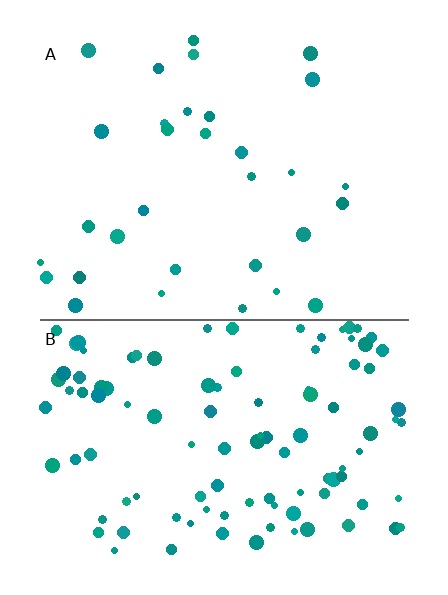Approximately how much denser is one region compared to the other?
Approximately 3.4× — region B over region A.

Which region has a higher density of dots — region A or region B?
B (the bottom).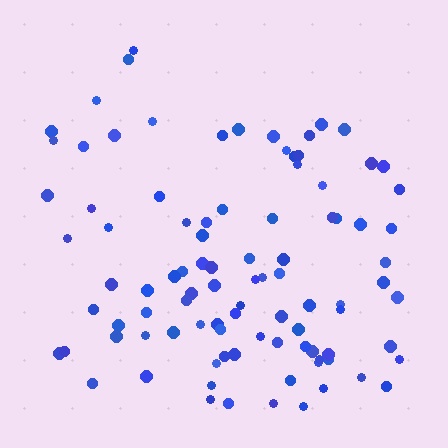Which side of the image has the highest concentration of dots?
The bottom.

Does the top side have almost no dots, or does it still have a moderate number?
Still a moderate number, just noticeably fewer than the bottom.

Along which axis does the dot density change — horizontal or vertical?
Vertical.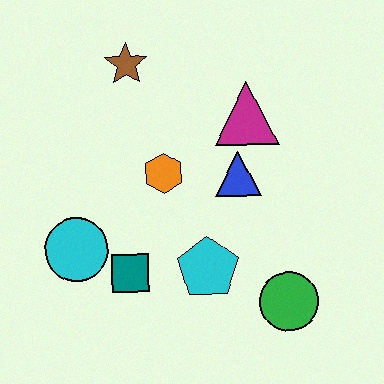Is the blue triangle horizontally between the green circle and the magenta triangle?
No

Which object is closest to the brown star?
The orange hexagon is closest to the brown star.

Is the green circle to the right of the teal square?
Yes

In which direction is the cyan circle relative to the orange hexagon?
The cyan circle is to the left of the orange hexagon.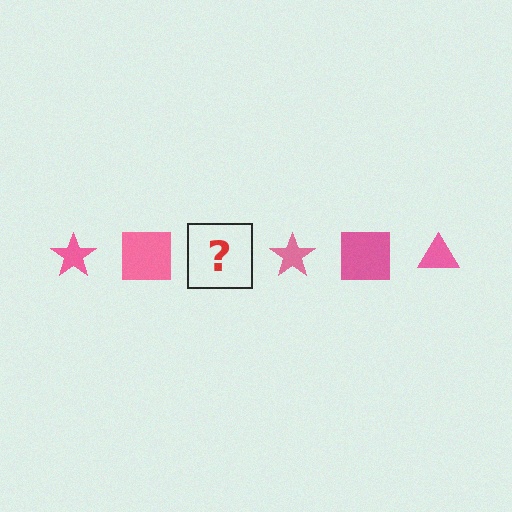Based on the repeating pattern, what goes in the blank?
The blank should be a pink triangle.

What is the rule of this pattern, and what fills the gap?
The rule is that the pattern cycles through star, square, triangle shapes in pink. The gap should be filled with a pink triangle.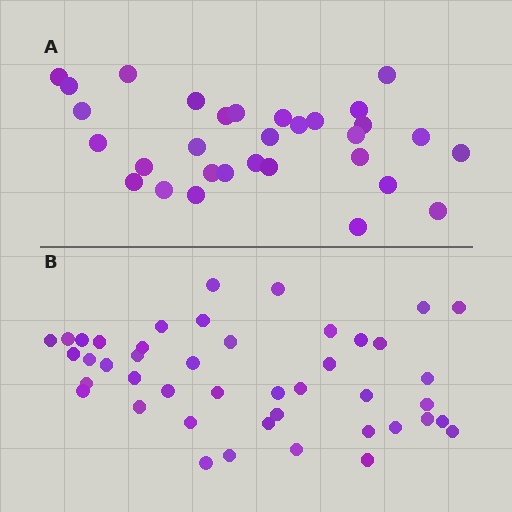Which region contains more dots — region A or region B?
Region B (the bottom region) has more dots.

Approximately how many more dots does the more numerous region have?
Region B has approximately 15 more dots than region A.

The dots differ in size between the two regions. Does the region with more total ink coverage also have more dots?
No. Region A has more total ink coverage because its dots are larger, but region B actually contains more individual dots. Total area can be misleading — the number of items is what matters here.